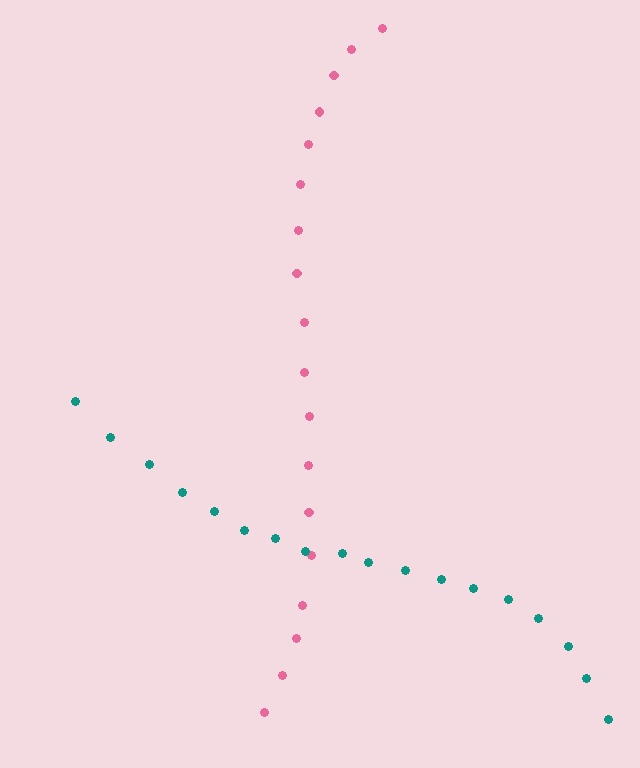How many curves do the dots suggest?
There are 2 distinct paths.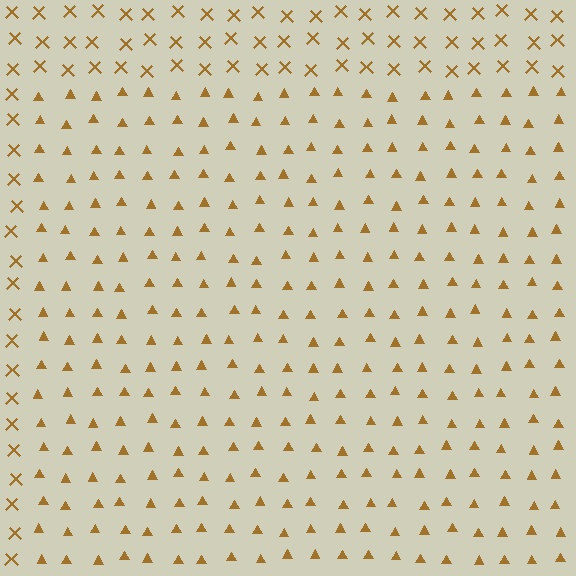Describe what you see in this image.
The image is filled with small brown elements arranged in a uniform grid. A rectangle-shaped region contains triangles, while the surrounding area contains X marks. The boundary is defined purely by the change in element shape.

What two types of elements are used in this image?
The image uses triangles inside the rectangle region and X marks outside it.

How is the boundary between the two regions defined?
The boundary is defined by a change in element shape: triangles inside vs. X marks outside. All elements share the same color and spacing.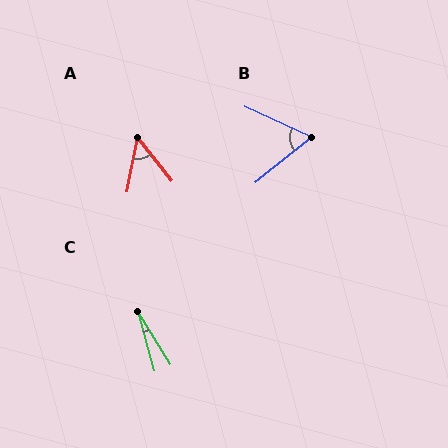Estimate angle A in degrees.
Approximately 49 degrees.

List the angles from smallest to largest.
C (16°), A (49°), B (63°).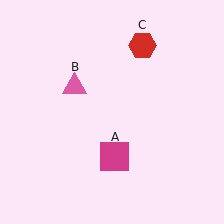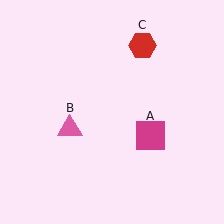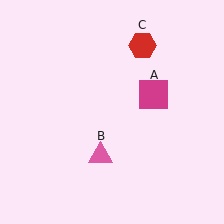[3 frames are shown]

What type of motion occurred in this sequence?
The magenta square (object A), pink triangle (object B) rotated counterclockwise around the center of the scene.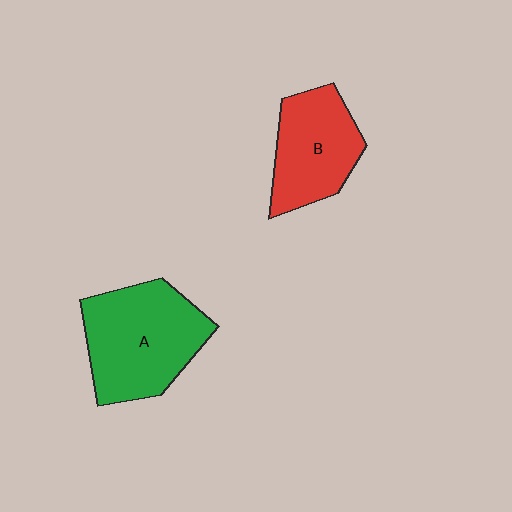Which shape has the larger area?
Shape A (green).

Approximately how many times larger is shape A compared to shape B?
Approximately 1.4 times.